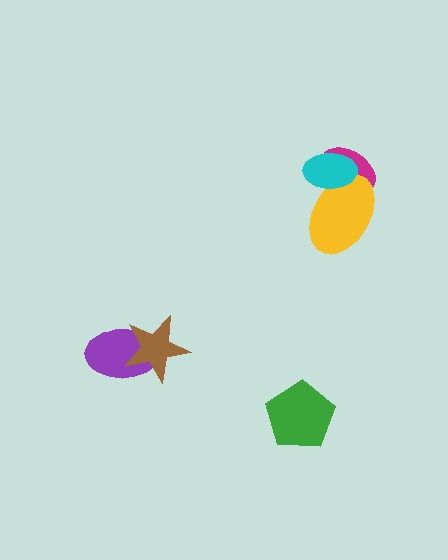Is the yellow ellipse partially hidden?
Yes, it is partially covered by another shape.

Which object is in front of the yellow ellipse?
The cyan ellipse is in front of the yellow ellipse.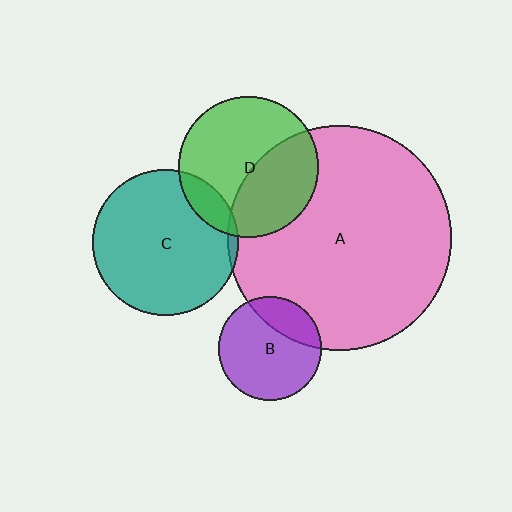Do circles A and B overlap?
Yes.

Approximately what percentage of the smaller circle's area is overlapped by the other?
Approximately 25%.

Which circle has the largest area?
Circle A (pink).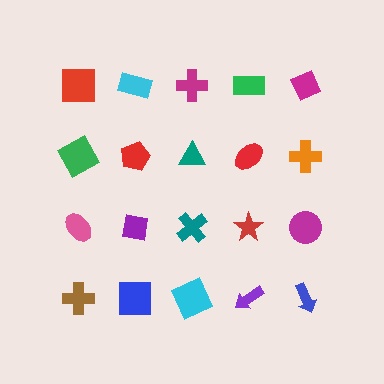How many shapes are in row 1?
5 shapes.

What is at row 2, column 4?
A red ellipse.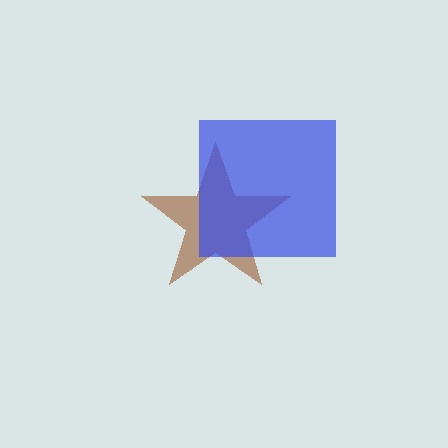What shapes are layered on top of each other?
The layered shapes are: a brown star, a blue square.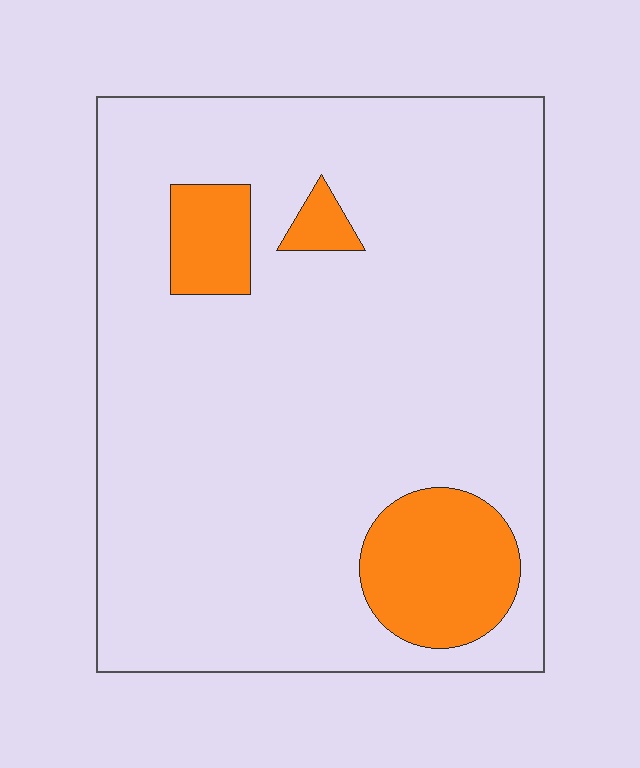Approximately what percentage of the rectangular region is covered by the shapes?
Approximately 15%.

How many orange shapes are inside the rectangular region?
3.